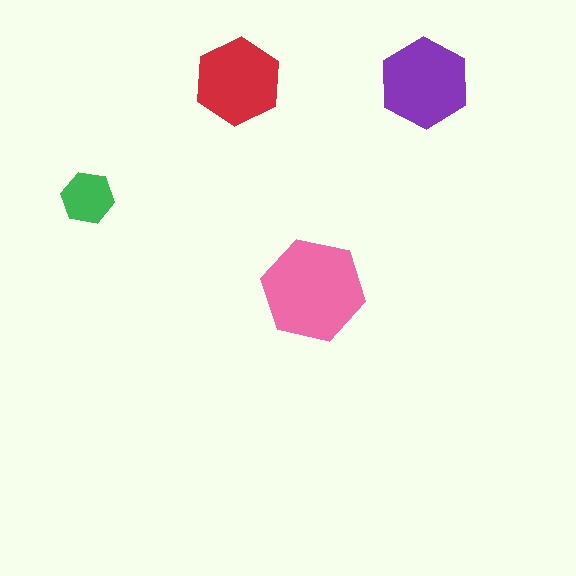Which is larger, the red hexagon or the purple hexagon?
The purple one.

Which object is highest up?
The red hexagon is topmost.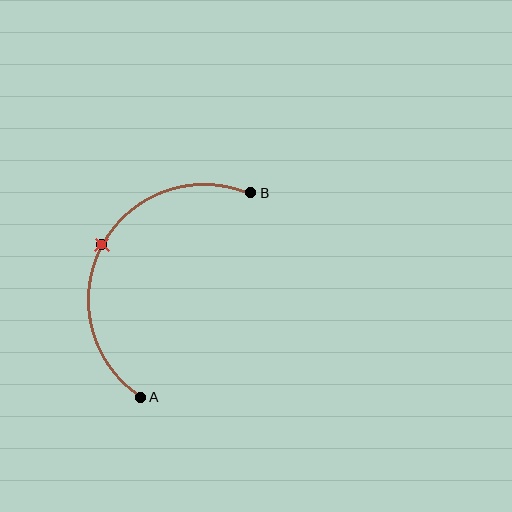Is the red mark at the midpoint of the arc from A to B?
Yes. The red mark lies on the arc at equal arc-length from both A and B — it is the arc midpoint.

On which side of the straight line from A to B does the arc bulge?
The arc bulges to the left of the straight line connecting A and B.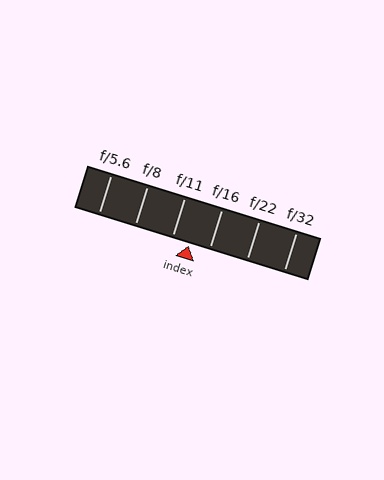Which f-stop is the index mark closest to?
The index mark is closest to f/11.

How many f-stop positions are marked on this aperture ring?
There are 6 f-stop positions marked.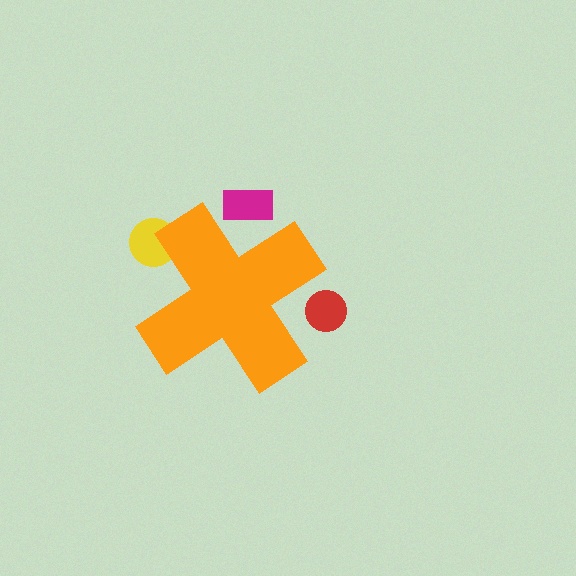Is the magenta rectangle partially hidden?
Yes, the magenta rectangle is partially hidden behind the orange cross.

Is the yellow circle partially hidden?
Yes, the yellow circle is partially hidden behind the orange cross.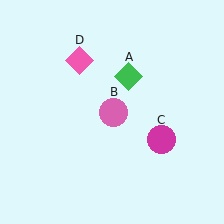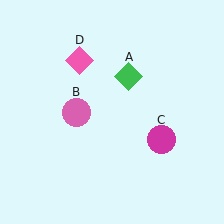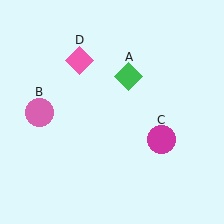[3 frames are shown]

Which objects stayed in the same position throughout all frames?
Green diamond (object A) and magenta circle (object C) and pink diamond (object D) remained stationary.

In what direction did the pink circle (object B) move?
The pink circle (object B) moved left.